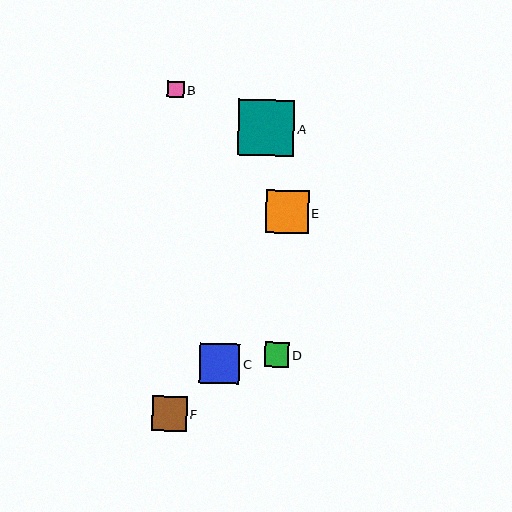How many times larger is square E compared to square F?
Square E is approximately 1.2 times the size of square F.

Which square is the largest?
Square A is the largest with a size of approximately 56 pixels.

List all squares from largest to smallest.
From largest to smallest: A, E, C, F, D, B.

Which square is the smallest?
Square B is the smallest with a size of approximately 17 pixels.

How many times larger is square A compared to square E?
Square A is approximately 1.3 times the size of square E.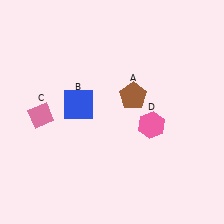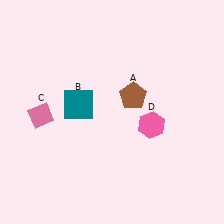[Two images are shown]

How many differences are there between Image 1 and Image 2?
There is 1 difference between the two images.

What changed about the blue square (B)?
In Image 1, B is blue. In Image 2, it changed to teal.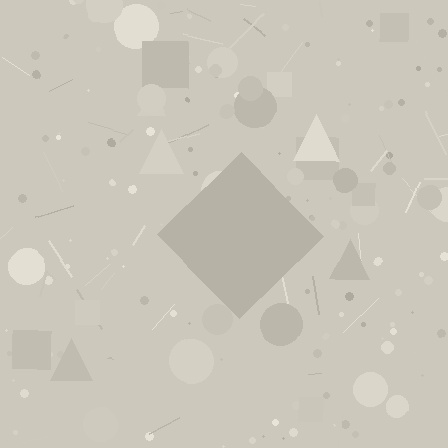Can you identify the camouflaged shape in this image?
The camouflaged shape is a diamond.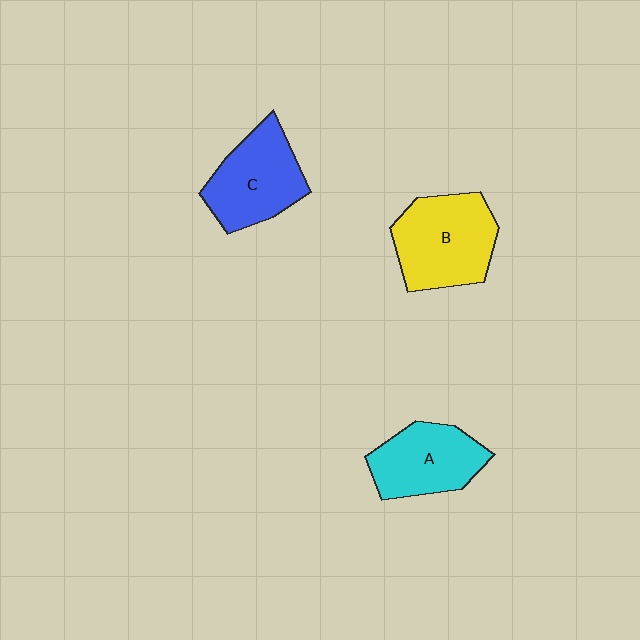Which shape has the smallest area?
Shape A (cyan).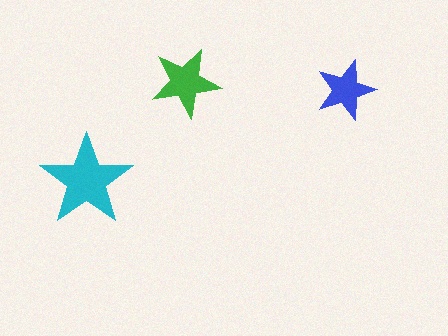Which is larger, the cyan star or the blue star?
The cyan one.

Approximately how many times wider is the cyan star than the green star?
About 1.5 times wider.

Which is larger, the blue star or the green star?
The green one.